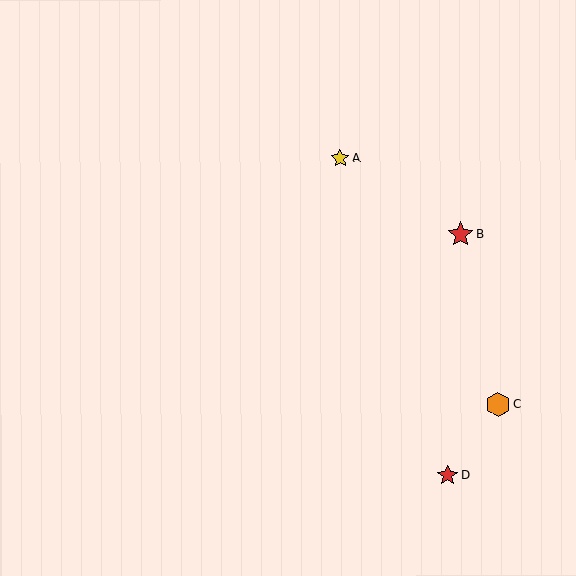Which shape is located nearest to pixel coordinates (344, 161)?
The yellow star (labeled A) at (340, 158) is nearest to that location.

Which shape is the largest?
The red star (labeled B) is the largest.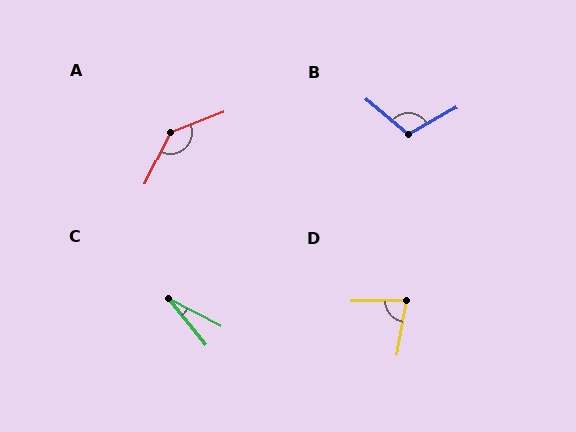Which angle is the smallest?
C, at approximately 24 degrees.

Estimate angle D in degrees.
Approximately 79 degrees.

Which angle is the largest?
A, at approximately 136 degrees.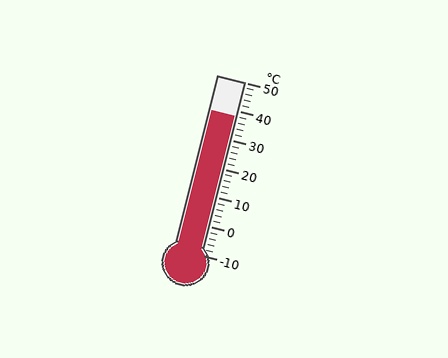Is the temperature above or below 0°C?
The temperature is above 0°C.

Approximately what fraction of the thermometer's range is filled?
The thermometer is filled to approximately 80% of its range.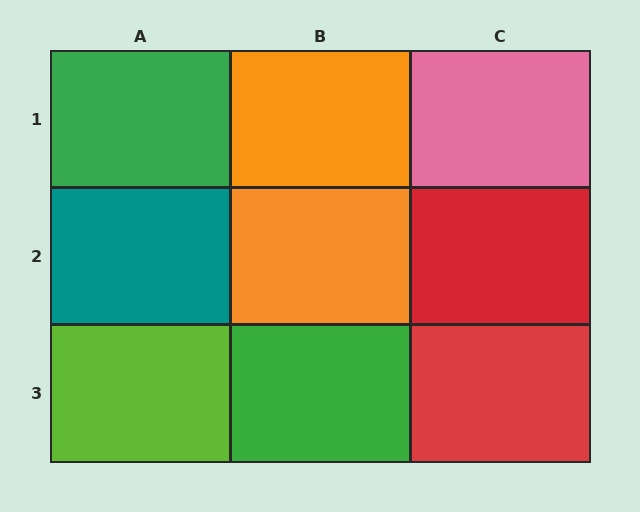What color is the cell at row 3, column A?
Lime.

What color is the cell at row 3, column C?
Red.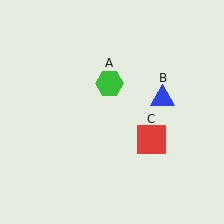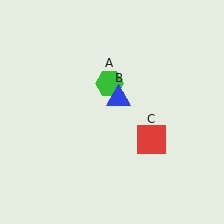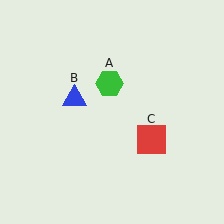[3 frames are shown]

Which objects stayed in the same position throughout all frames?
Green hexagon (object A) and red square (object C) remained stationary.